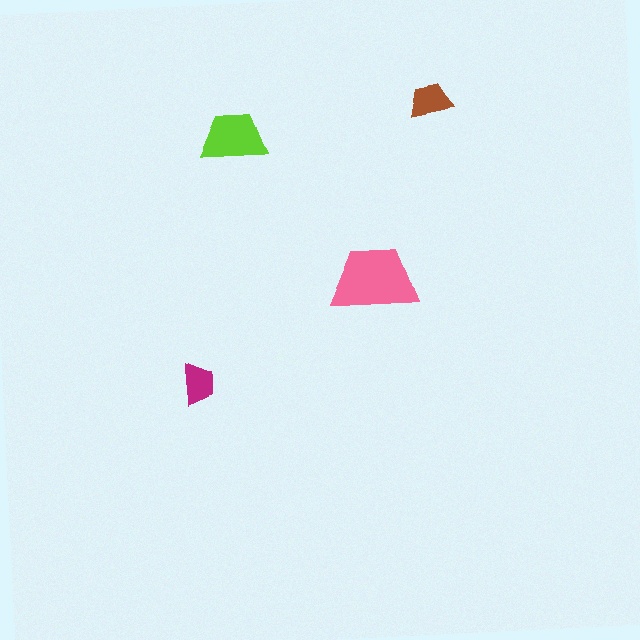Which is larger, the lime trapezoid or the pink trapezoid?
The pink one.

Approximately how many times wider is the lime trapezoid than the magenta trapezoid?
About 1.5 times wider.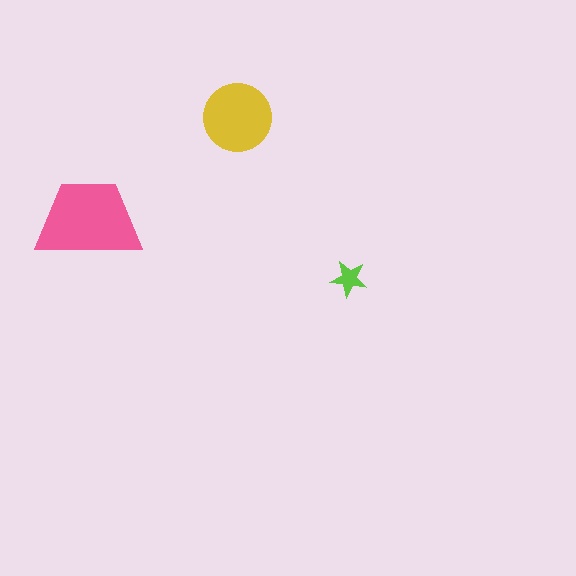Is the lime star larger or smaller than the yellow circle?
Smaller.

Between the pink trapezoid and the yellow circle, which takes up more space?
The pink trapezoid.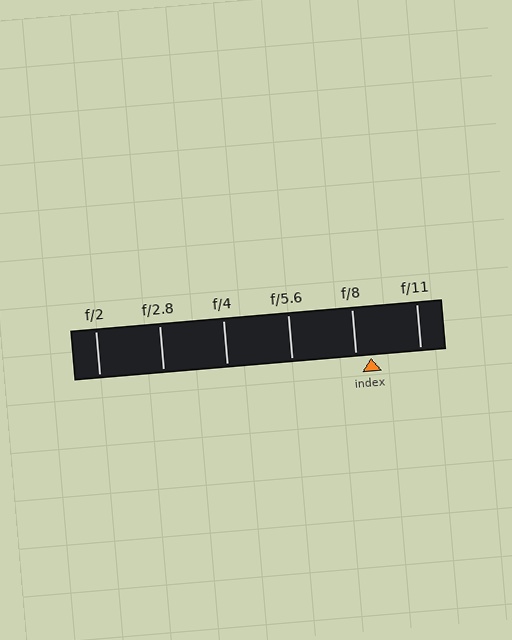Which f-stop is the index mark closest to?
The index mark is closest to f/8.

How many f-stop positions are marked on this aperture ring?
There are 6 f-stop positions marked.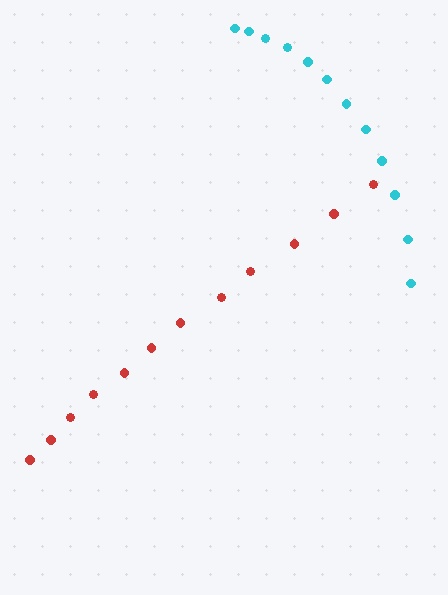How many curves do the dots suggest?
There are 2 distinct paths.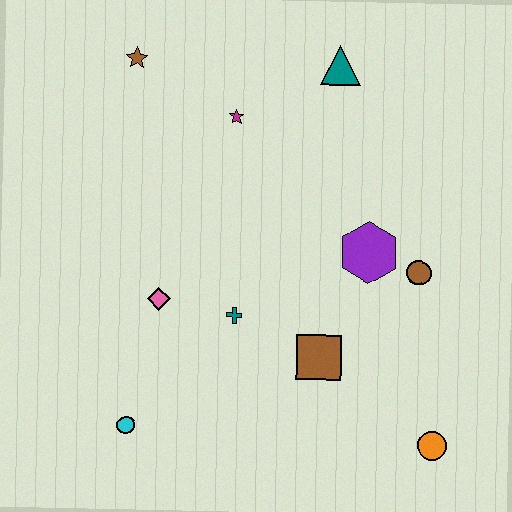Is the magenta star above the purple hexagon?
Yes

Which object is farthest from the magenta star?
The orange circle is farthest from the magenta star.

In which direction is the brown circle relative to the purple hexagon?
The brown circle is to the right of the purple hexagon.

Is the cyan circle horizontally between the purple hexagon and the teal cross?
No